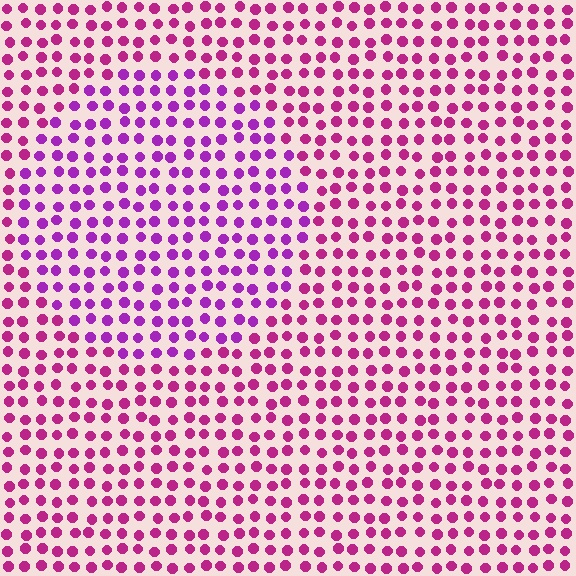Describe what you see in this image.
The image is filled with small magenta elements in a uniform arrangement. A circle-shaped region is visible where the elements are tinted to a slightly different hue, forming a subtle color boundary.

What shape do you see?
I see a circle.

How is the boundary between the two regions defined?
The boundary is defined purely by a slight shift in hue (about 29 degrees). Spacing, size, and orientation are identical on both sides.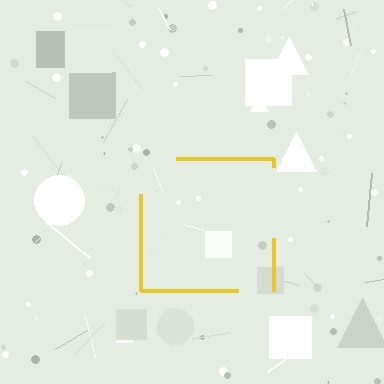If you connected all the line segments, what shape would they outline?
They would outline a square.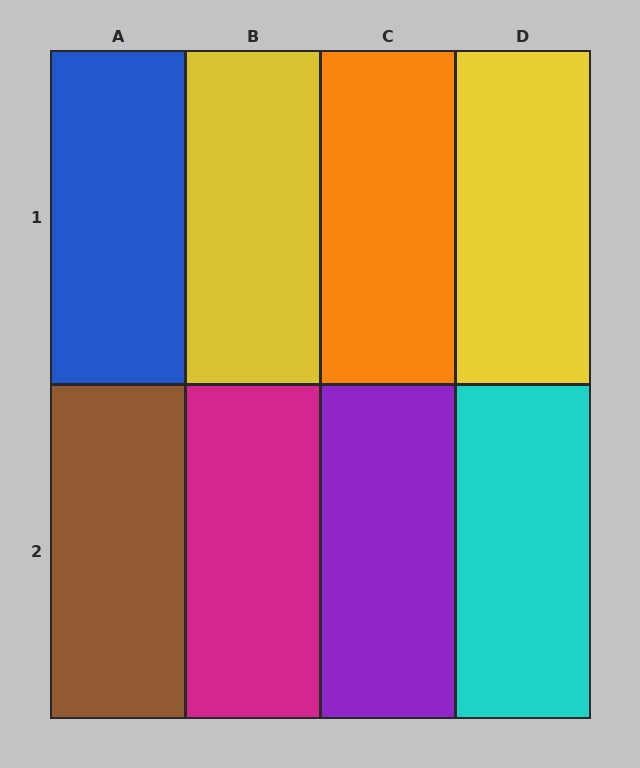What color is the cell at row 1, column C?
Orange.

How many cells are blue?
1 cell is blue.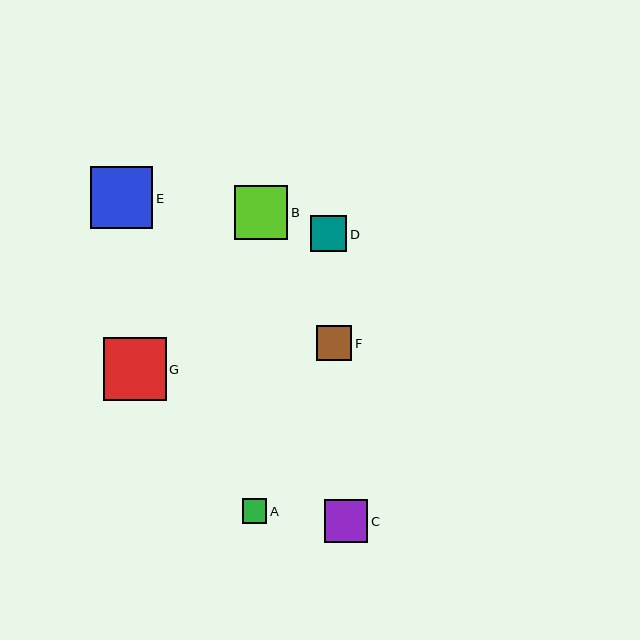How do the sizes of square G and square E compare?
Square G and square E are approximately the same size.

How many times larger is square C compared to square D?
Square C is approximately 1.2 times the size of square D.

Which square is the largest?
Square G is the largest with a size of approximately 63 pixels.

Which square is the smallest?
Square A is the smallest with a size of approximately 24 pixels.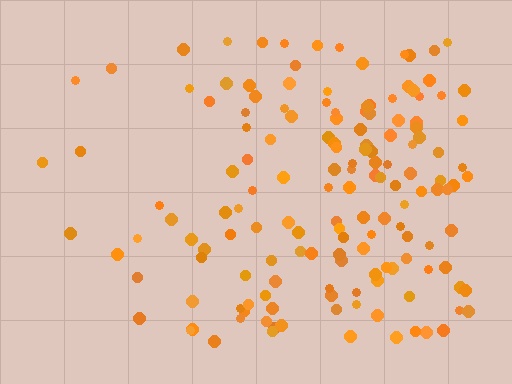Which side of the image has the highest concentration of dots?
The right.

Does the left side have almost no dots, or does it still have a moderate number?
Still a moderate number, just noticeably fewer than the right.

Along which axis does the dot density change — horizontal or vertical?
Horizontal.